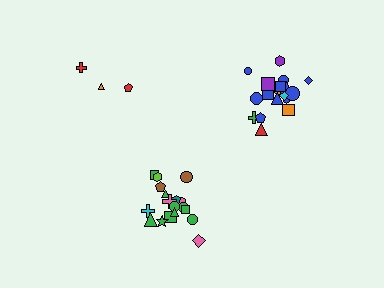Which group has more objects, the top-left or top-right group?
The top-right group.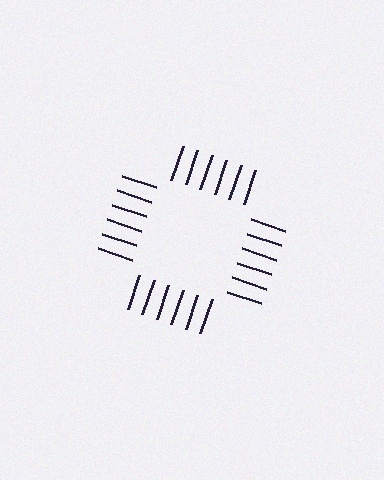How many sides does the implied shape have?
4 sides — the line-ends trace a square.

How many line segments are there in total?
24 — 6 along each of the 4 edges.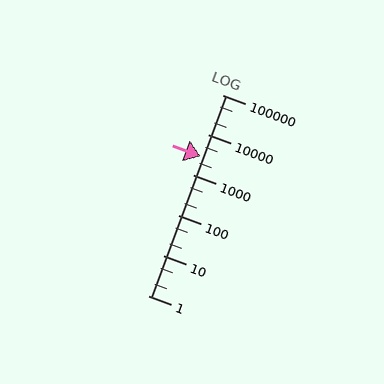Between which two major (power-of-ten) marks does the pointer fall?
The pointer is between 1000 and 10000.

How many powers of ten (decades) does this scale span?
The scale spans 5 decades, from 1 to 100000.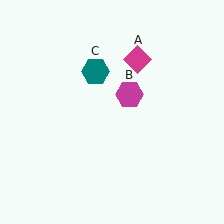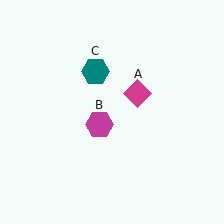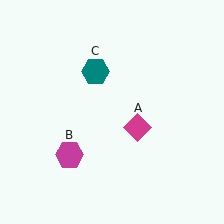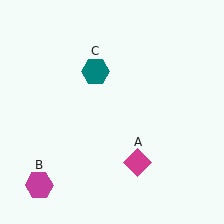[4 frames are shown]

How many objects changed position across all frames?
2 objects changed position: magenta diamond (object A), magenta hexagon (object B).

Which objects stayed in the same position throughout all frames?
Teal hexagon (object C) remained stationary.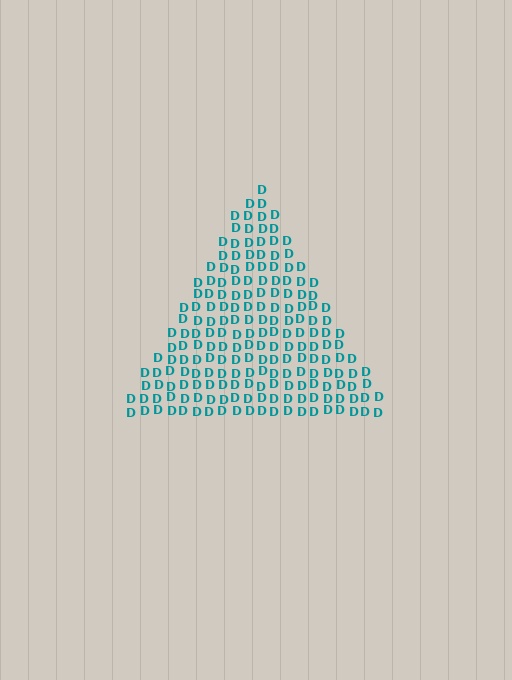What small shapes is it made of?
It is made of small letter D's.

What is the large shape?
The large shape is a triangle.